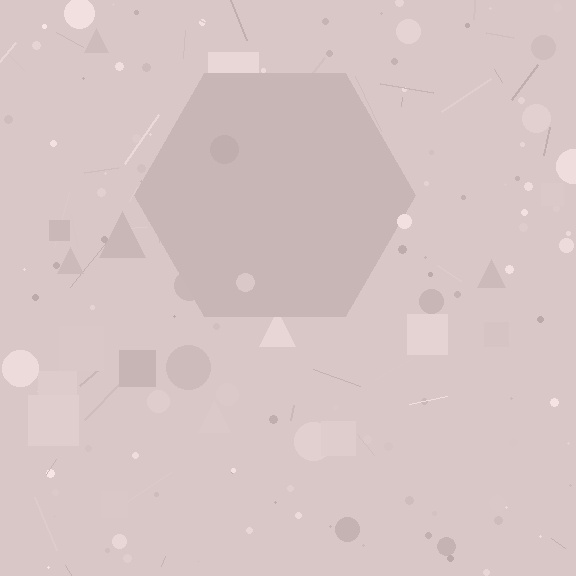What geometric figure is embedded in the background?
A hexagon is embedded in the background.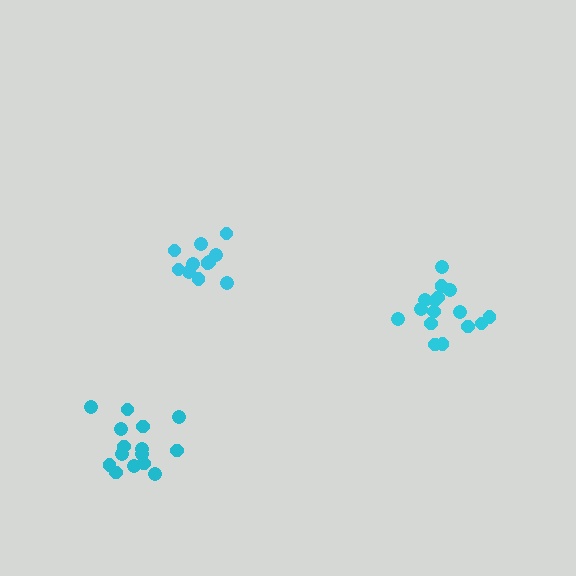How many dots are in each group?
Group 1: 11 dots, Group 2: 16 dots, Group 3: 15 dots (42 total).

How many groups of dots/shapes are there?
There are 3 groups.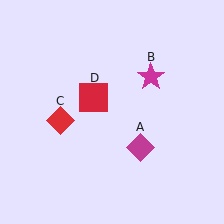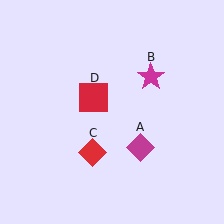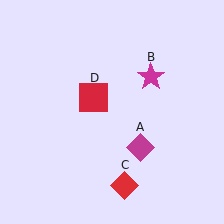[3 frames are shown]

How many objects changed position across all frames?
1 object changed position: red diamond (object C).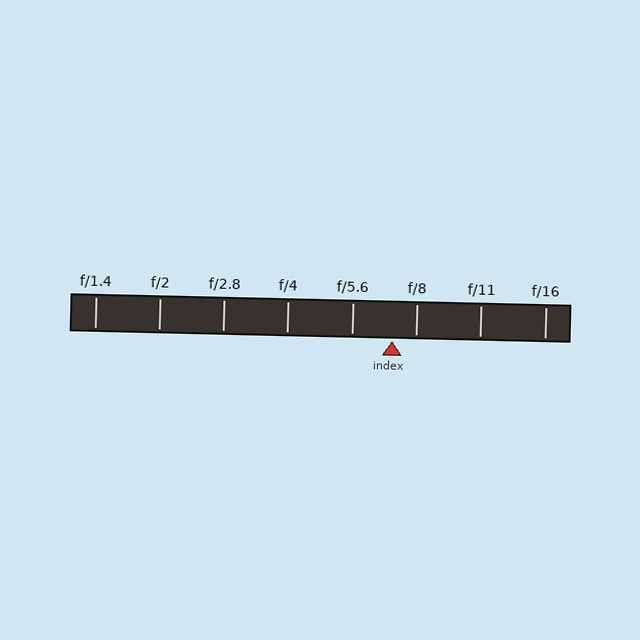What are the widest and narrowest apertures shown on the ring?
The widest aperture shown is f/1.4 and the narrowest is f/16.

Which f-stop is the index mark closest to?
The index mark is closest to f/8.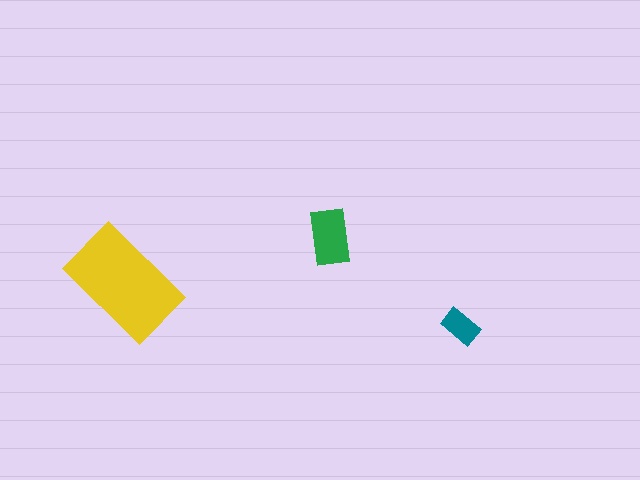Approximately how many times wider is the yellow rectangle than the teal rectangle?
About 3 times wider.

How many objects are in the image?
There are 3 objects in the image.